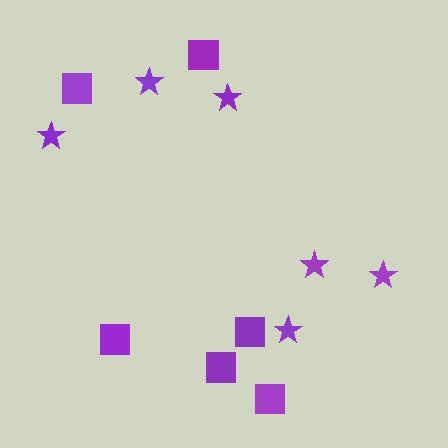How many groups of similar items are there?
There are 2 groups: one group of stars (6) and one group of squares (6).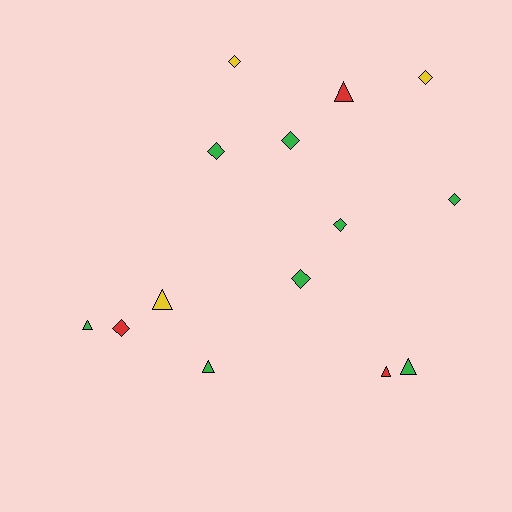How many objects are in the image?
There are 14 objects.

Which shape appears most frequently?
Diamond, with 8 objects.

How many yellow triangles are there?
There is 1 yellow triangle.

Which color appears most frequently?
Green, with 8 objects.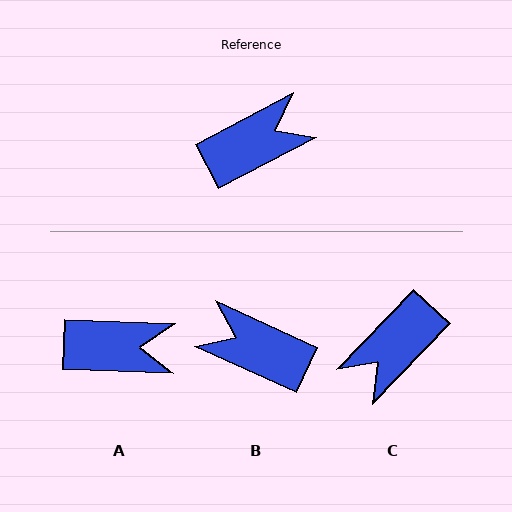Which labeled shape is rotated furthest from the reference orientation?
C, about 162 degrees away.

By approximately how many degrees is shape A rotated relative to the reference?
Approximately 30 degrees clockwise.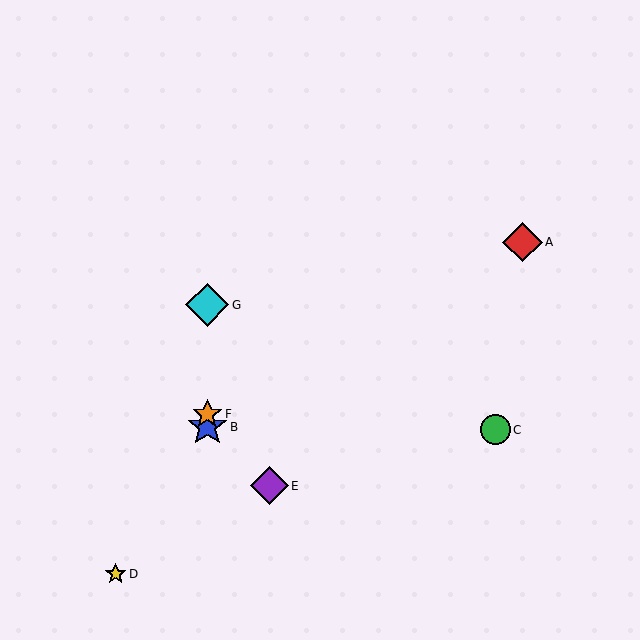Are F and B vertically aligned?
Yes, both are at x≈207.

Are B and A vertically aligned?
No, B is at x≈207 and A is at x≈523.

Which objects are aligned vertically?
Objects B, F, G are aligned vertically.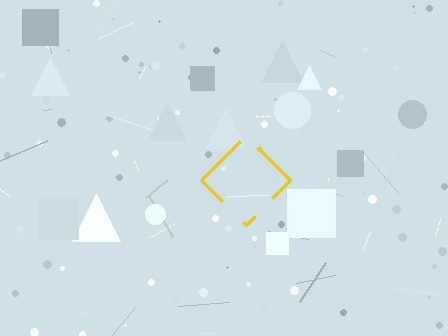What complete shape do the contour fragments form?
The contour fragments form a diamond.